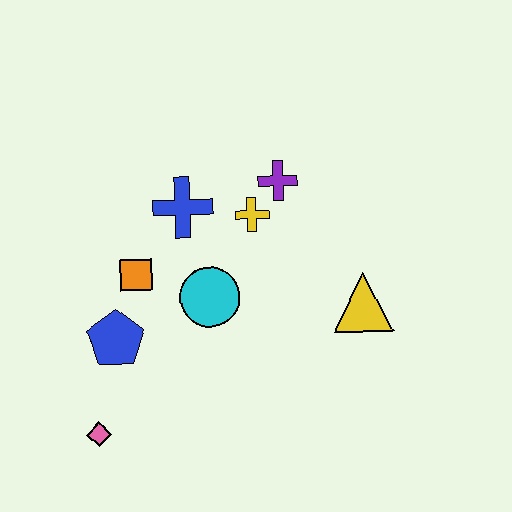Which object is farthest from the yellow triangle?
The pink diamond is farthest from the yellow triangle.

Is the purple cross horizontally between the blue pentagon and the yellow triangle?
Yes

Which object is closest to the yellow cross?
The purple cross is closest to the yellow cross.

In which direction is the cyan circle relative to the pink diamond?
The cyan circle is above the pink diamond.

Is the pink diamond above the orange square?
No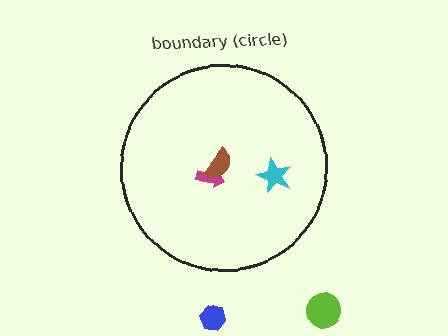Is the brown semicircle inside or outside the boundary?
Inside.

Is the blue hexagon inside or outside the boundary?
Outside.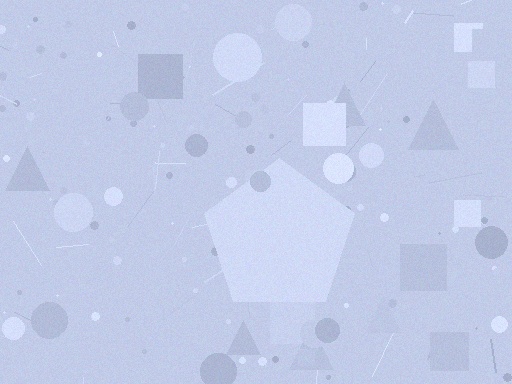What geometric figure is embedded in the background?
A pentagon is embedded in the background.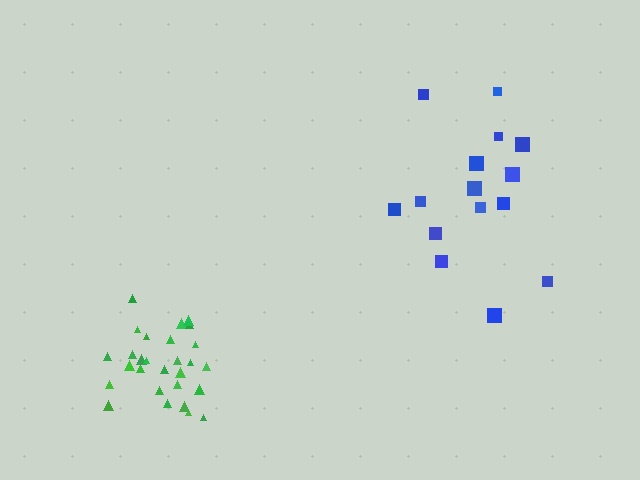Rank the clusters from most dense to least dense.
green, blue.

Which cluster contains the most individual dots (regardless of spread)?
Green (28).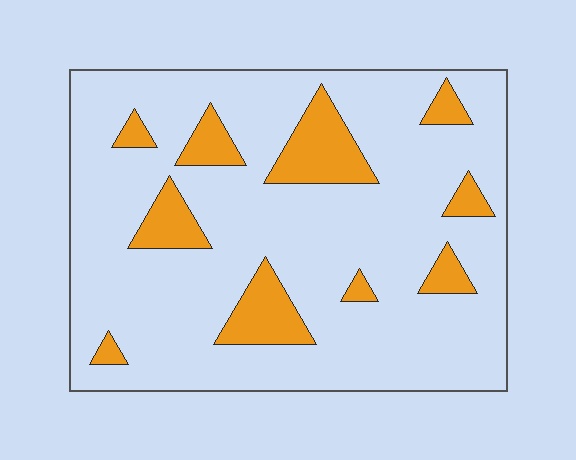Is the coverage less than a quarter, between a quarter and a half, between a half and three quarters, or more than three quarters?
Less than a quarter.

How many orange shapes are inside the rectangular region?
10.